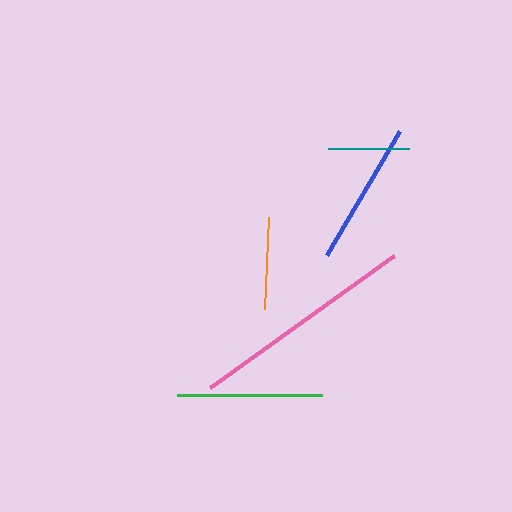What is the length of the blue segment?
The blue segment is approximately 144 pixels long.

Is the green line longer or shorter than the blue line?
The green line is longer than the blue line.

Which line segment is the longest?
The pink line is the longest at approximately 227 pixels.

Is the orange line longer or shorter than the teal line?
The orange line is longer than the teal line.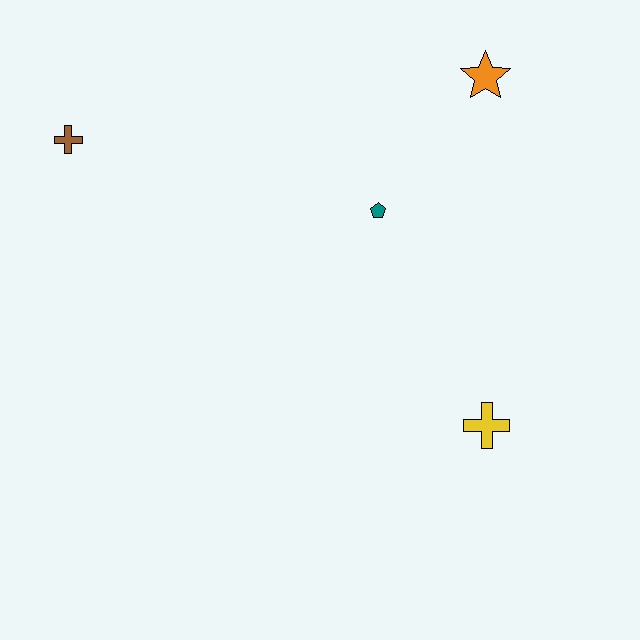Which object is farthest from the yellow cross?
The brown cross is farthest from the yellow cross.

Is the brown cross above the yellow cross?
Yes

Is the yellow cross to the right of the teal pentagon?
Yes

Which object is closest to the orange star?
The teal pentagon is closest to the orange star.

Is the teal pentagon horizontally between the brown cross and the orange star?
Yes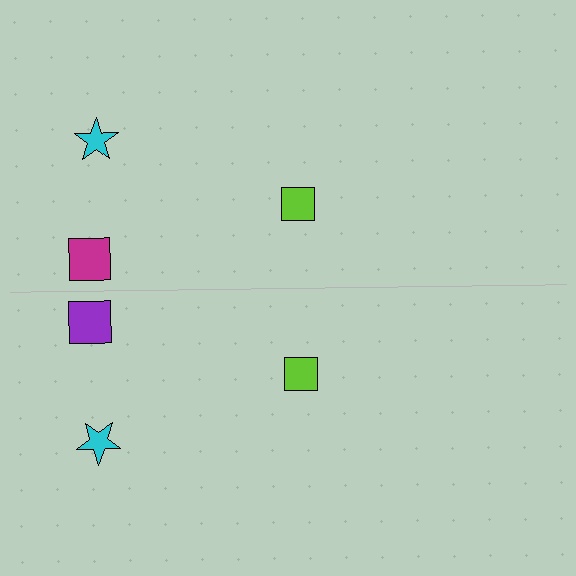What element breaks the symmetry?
The purple square on the bottom side breaks the symmetry — its mirror counterpart is magenta.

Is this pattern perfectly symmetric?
No, the pattern is not perfectly symmetric. The purple square on the bottom side breaks the symmetry — its mirror counterpart is magenta.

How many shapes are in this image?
There are 6 shapes in this image.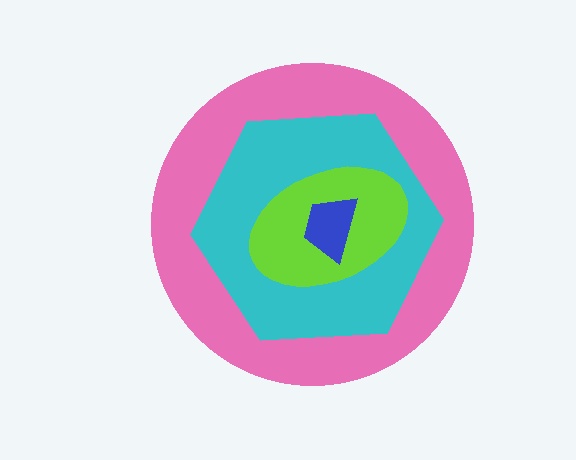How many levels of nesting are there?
4.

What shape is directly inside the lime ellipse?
The blue trapezoid.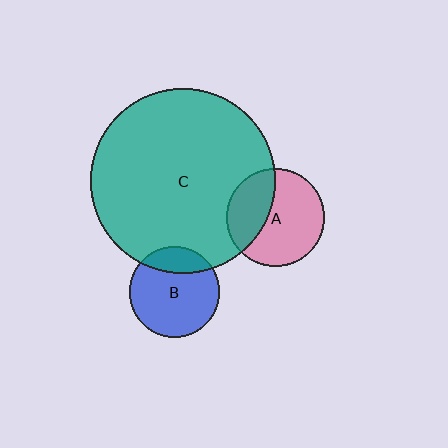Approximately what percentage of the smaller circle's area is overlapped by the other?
Approximately 35%.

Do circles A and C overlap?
Yes.